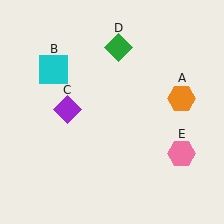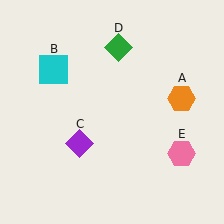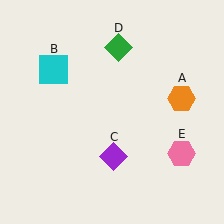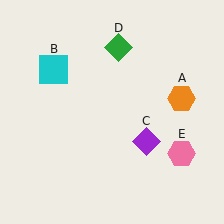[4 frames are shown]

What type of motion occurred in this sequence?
The purple diamond (object C) rotated counterclockwise around the center of the scene.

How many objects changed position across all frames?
1 object changed position: purple diamond (object C).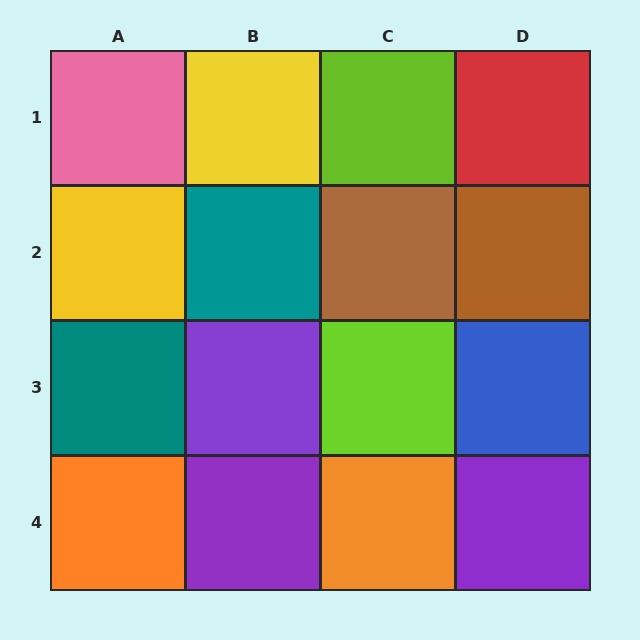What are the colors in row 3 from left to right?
Teal, purple, lime, blue.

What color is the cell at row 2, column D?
Brown.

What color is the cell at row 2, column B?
Teal.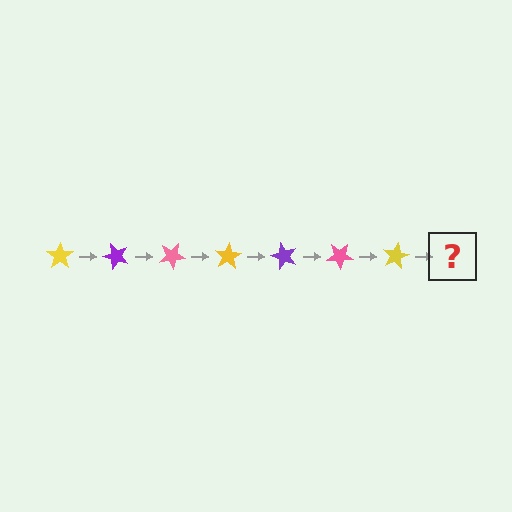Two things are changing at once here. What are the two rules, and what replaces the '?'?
The two rules are that it rotates 50 degrees each step and the color cycles through yellow, purple, and pink. The '?' should be a purple star, rotated 350 degrees from the start.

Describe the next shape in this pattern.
It should be a purple star, rotated 350 degrees from the start.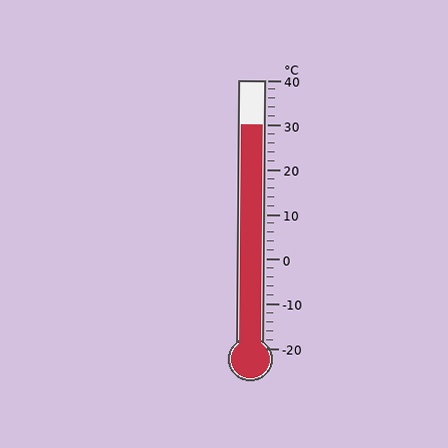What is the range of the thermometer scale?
The thermometer scale ranges from -20°C to 40°C.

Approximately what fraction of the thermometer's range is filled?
The thermometer is filled to approximately 85% of its range.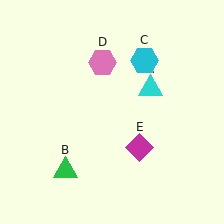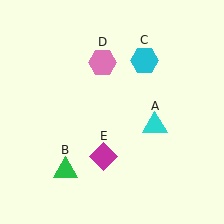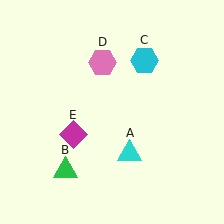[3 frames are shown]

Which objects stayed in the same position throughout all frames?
Green triangle (object B) and cyan hexagon (object C) and pink hexagon (object D) remained stationary.